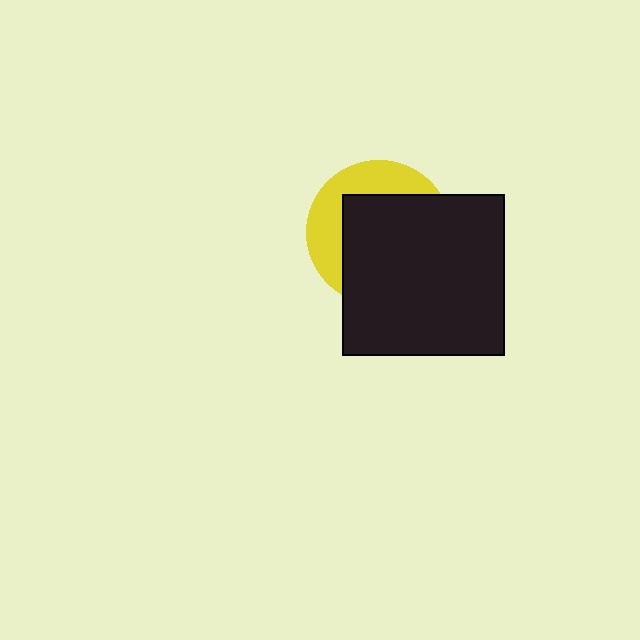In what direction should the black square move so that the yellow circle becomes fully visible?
The black square should move toward the lower-right. That is the shortest direction to clear the overlap and leave the yellow circle fully visible.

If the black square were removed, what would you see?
You would see the complete yellow circle.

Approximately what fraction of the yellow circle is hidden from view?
Roughly 66% of the yellow circle is hidden behind the black square.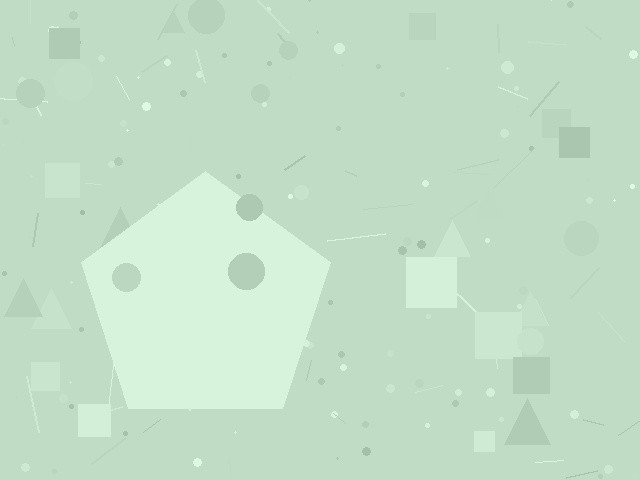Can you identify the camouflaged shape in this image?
The camouflaged shape is a pentagon.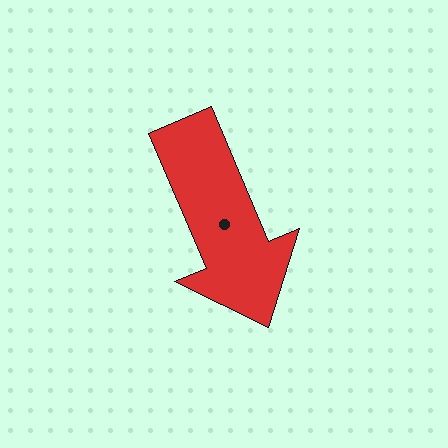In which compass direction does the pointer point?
Southeast.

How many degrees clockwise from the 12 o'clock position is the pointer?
Approximately 157 degrees.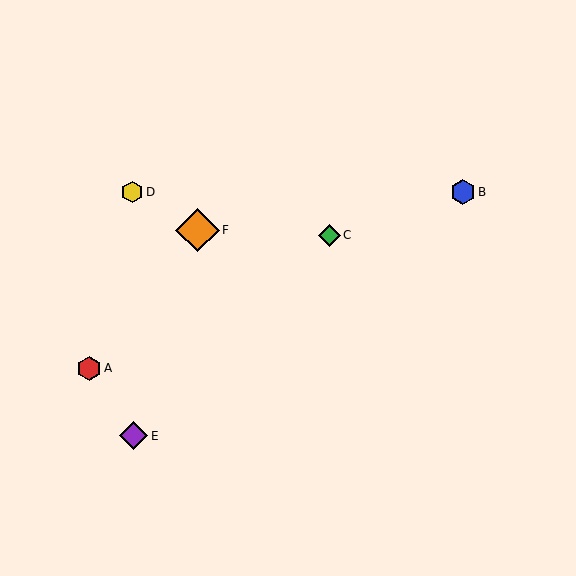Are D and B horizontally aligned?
Yes, both are at y≈192.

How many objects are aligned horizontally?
2 objects (B, D) are aligned horizontally.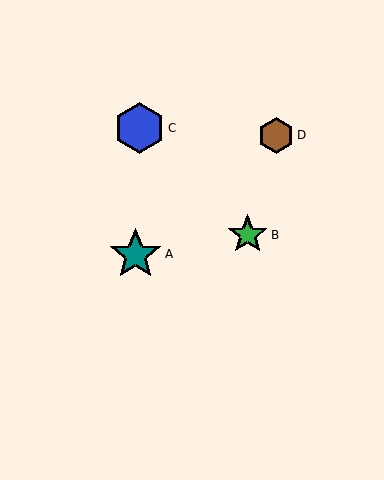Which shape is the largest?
The teal star (labeled A) is the largest.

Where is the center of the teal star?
The center of the teal star is at (136, 254).